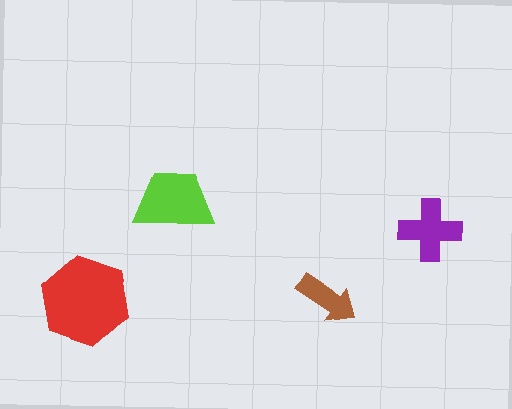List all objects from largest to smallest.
The red hexagon, the lime trapezoid, the purple cross, the brown arrow.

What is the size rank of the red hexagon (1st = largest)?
1st.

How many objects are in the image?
There are 4 objects in the image.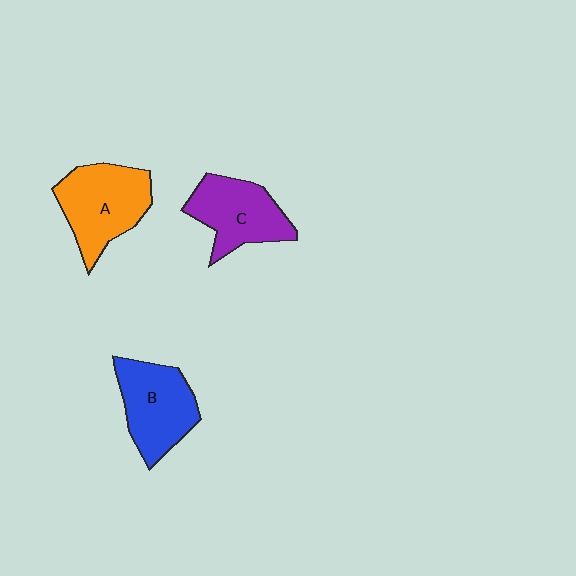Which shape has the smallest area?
Shape C (purple).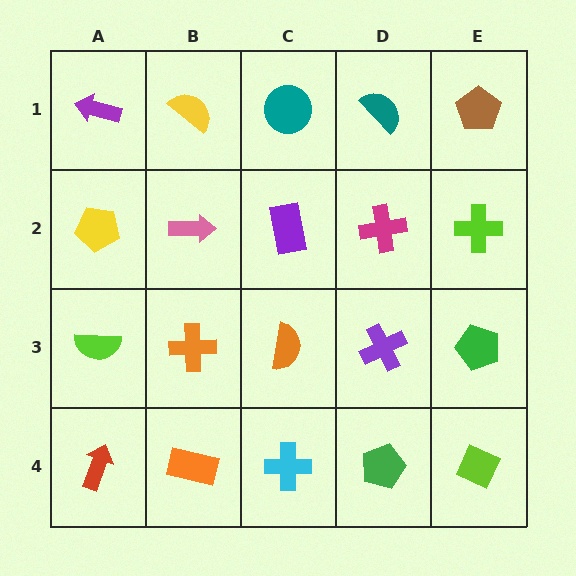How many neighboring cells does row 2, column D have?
4.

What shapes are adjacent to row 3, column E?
A lime cross (row 2, column E), a lime diamond (row 4, column E), a purple cross (row 3, column D).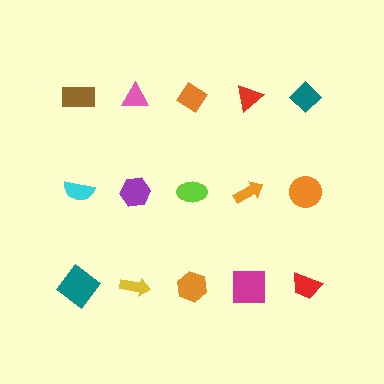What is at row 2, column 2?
A purple hexagon.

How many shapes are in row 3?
5 shapes.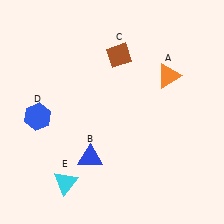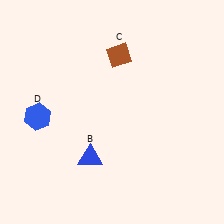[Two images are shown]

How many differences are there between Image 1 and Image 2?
There are 2 differences between the two images.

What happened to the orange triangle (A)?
The orange triangle (A) was removed in Image 2. It was in the top-right area of Image 1.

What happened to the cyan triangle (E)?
The cyan triangle (E) was removed in Image 2. It was in the bottom-left area of Image 1.